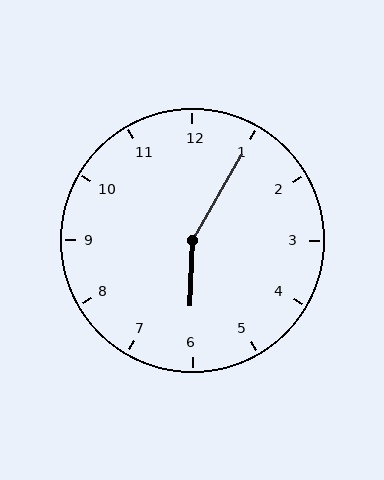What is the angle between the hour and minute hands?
Approximately 152 degrees.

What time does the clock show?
6:05.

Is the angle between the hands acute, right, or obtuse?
It is obtuse.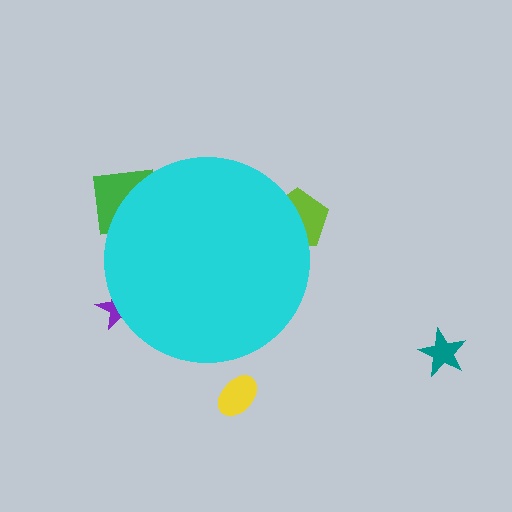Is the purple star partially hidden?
Yes, the purple star is partially hidden behind the cyan circle.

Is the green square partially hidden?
Yes, the green square is partially hidden behind the cyan circle.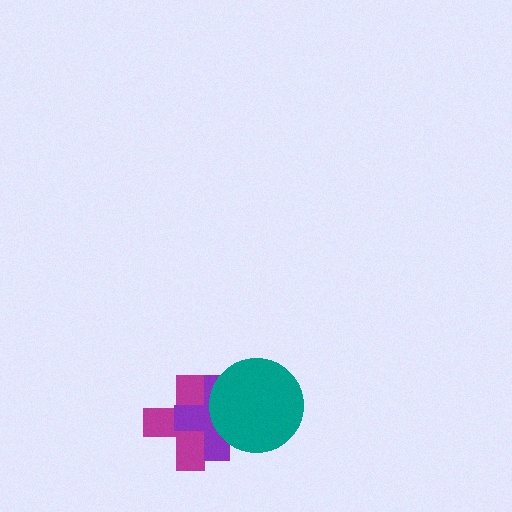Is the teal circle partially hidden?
No, no other shape covers it.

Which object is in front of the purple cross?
The teal circle is in front of the purple cross.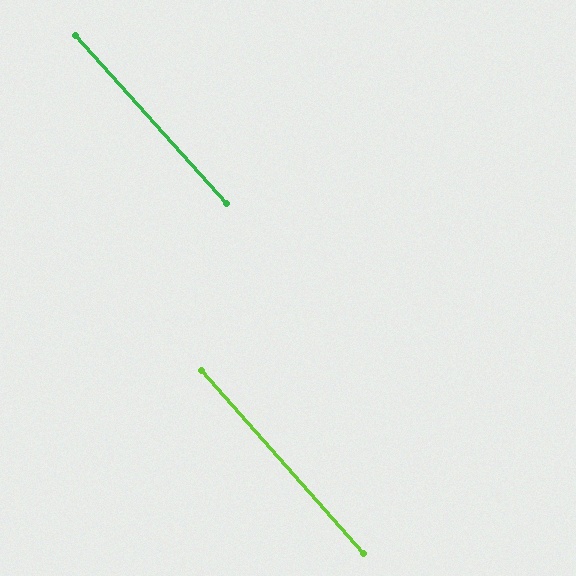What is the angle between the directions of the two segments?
Approximately 0 degrees.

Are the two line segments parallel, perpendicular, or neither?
Parallel — their directions differ by only 0.3°.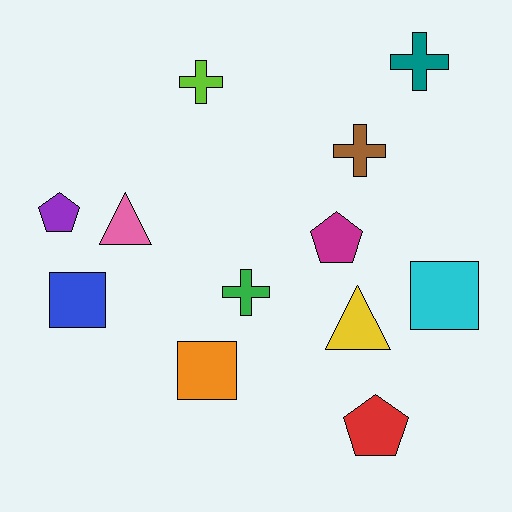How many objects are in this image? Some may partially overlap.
There are 12 objects.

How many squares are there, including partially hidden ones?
There are 3 squares.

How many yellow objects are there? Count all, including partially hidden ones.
There is 1 yellow object.